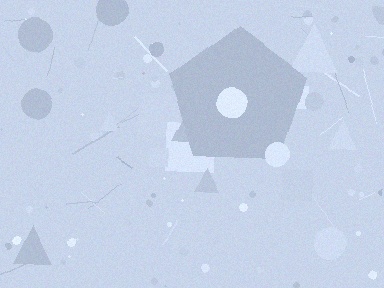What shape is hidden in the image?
A pentagon is hidden in the image.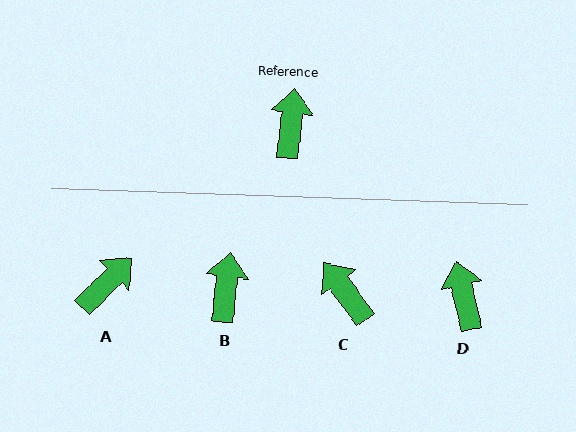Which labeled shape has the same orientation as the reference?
B.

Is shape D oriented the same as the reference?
No, it is off by about 20 degrees.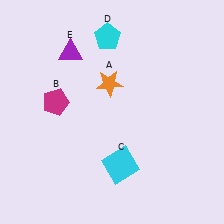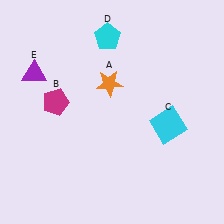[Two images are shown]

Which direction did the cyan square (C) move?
The cyan square (C) moved right.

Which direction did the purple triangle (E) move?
The purple triangle (E) moved left.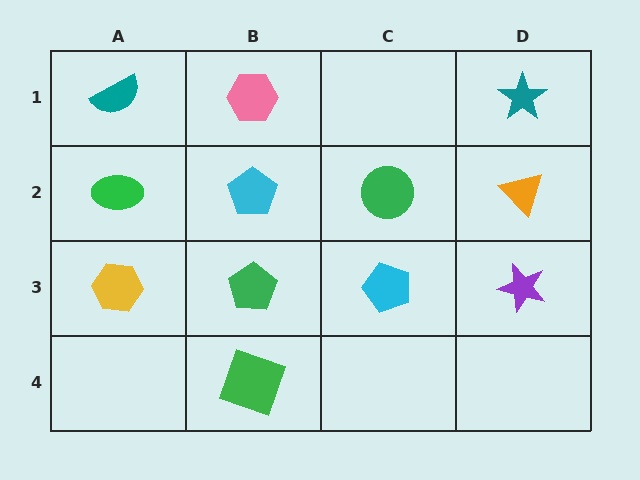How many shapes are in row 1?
3 shapes.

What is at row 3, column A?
A yellow hexagon.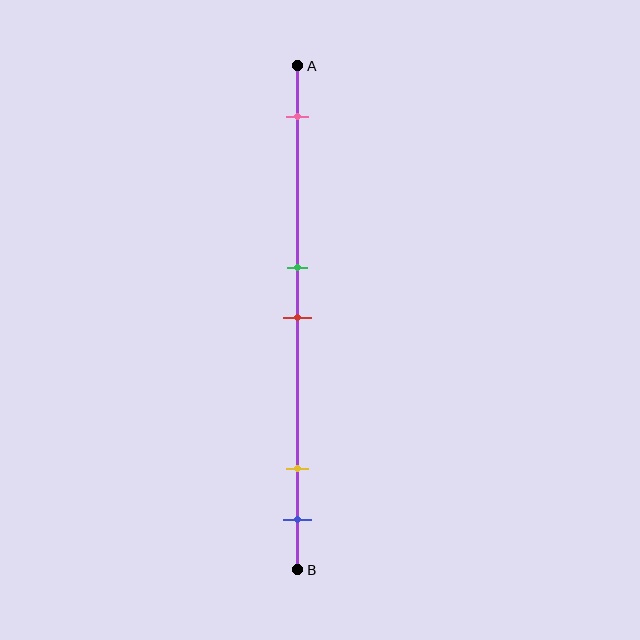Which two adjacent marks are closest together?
The green and red marks are the closest adjacent pair.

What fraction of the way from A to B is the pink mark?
The pink mark is approximately 10% (0.1) of the way from A to B.